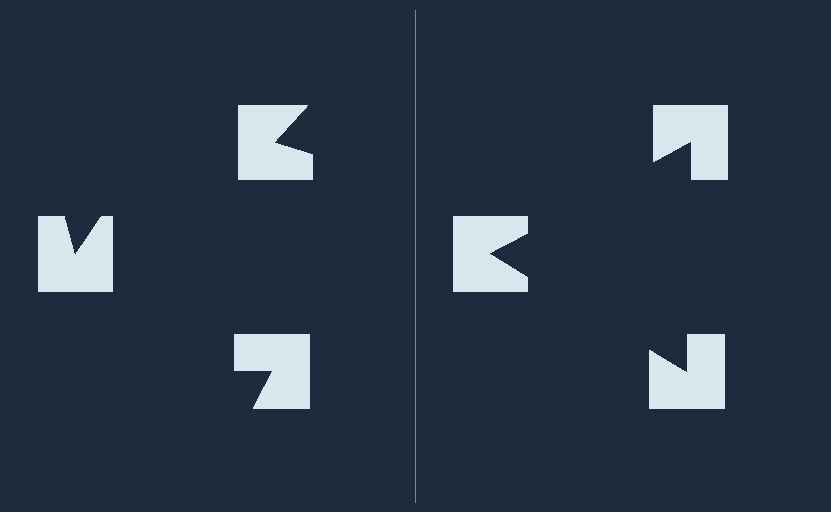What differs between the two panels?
The notched squares are positioned identically on both sides; only the wedge orientations differ. On the right they align to a triangle; on the left they are misaligned.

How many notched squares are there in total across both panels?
6 — 3 on each side.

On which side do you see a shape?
An illusory triangle appears on the right side. On the left side the wedge cuts are rotated, so no coherent shape forms.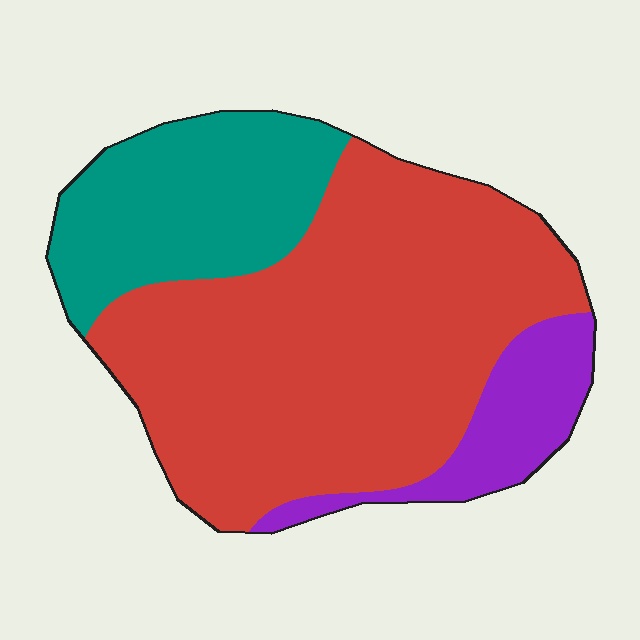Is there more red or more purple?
Red.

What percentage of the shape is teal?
Teal covers about 25% of the shape.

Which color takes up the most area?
Red, at roughly 65%.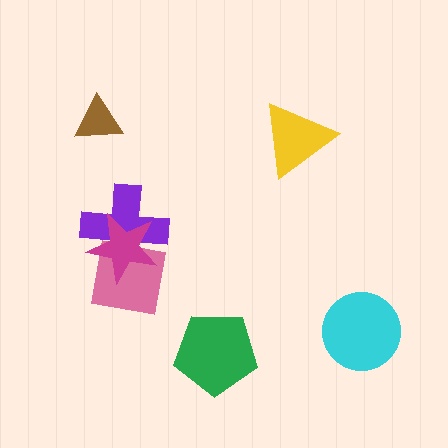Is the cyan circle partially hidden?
No, no other shape covers it.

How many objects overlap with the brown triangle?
0 objects overlap with the brown triangle.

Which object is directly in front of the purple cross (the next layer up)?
The pink square is directly in front of the purple cross.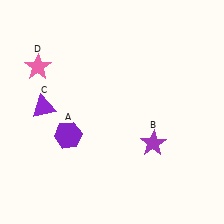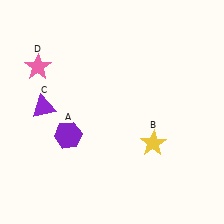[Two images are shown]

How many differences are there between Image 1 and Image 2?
There is 1 difference between the two images.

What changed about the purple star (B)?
In Image 1, B is purple. In Image 2, it changed to yellow.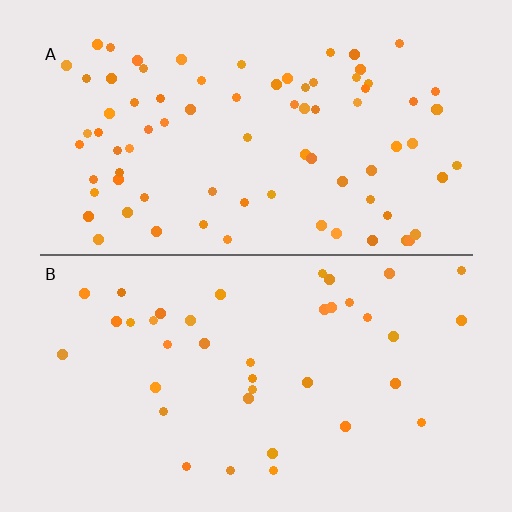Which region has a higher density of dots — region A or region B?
A (the top).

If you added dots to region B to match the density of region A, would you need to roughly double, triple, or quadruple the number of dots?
Approximately double.